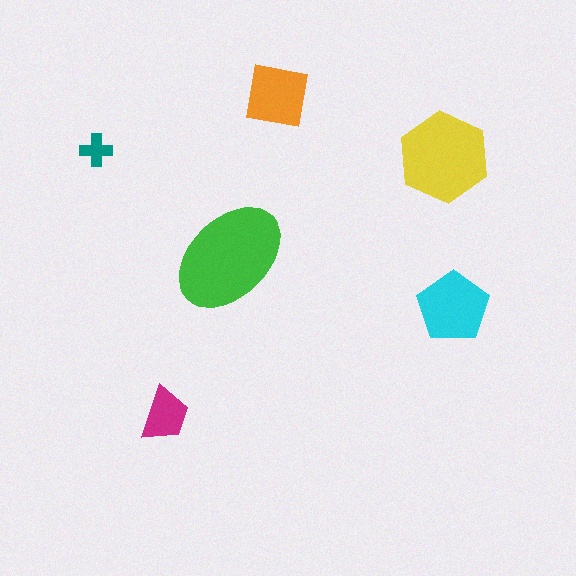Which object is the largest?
The green ellipse.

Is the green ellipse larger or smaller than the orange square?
Larger.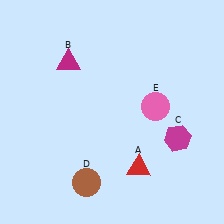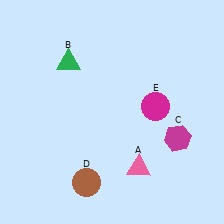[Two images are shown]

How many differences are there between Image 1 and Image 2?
There are 3 differences between the two images.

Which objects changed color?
A changed from red to pink. B changed from magenta to green. E changed from pink to magenta.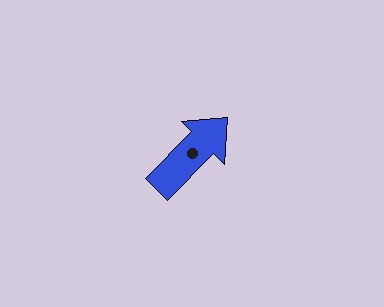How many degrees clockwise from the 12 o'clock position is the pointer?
Approximately 45 degrees.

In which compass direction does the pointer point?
Northeast.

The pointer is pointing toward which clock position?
Roughly 1 o'clock.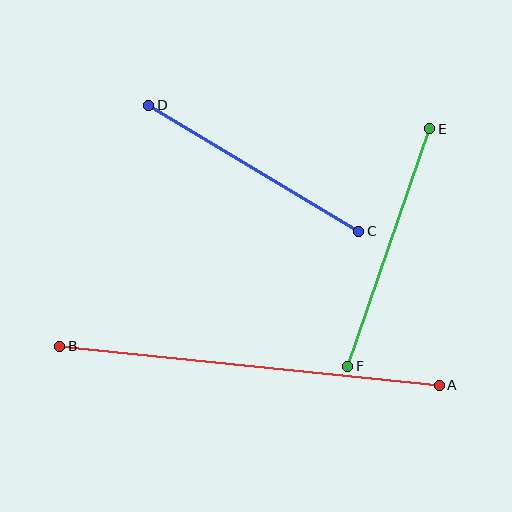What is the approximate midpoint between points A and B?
The midpoint is at approximately (249, 366) pixels.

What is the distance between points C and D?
The distance is approximately 245 pixels.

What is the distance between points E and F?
The distance is approximately 252 pixels.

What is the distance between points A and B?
The distance is approximately 381 pixels.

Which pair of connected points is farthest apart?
Points A and B are farthest apart.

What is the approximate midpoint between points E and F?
The midpoint is at approximately (389, 248) pixels.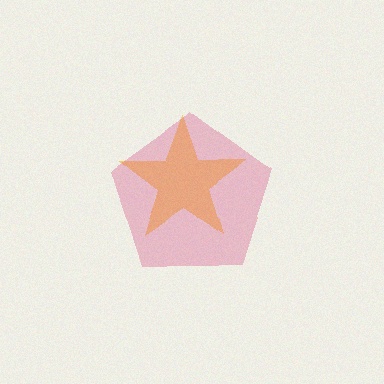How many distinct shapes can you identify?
There are 2 distinct shapes: a yellow star, a pink pentagon.